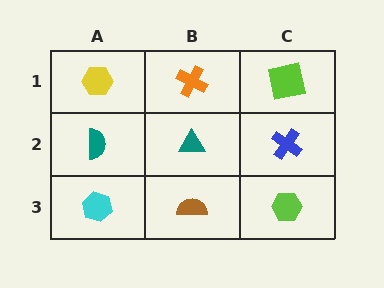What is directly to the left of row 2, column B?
A teal semicircle.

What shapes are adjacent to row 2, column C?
A lime square (row 1, column C), a lime hexagon (row 3, column C), a teal triangle (row 2, column B).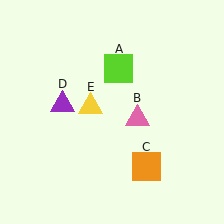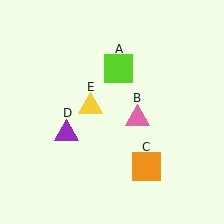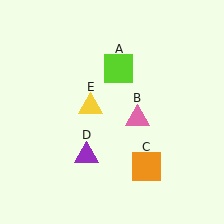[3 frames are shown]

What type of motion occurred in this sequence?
The purple triangle (object D) rotated counterclockwise around the center of the scene.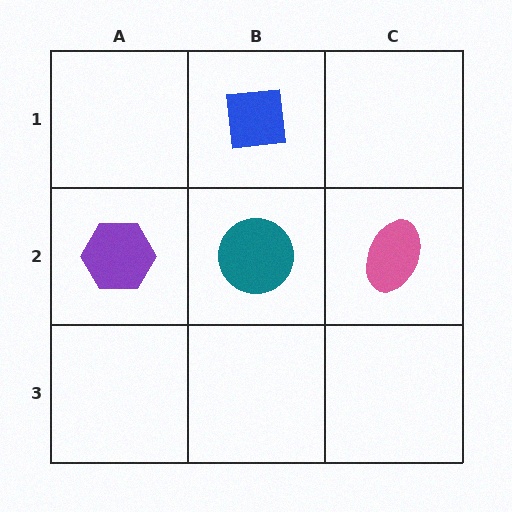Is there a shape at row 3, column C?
No, that cell is empty.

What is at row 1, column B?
A blue square.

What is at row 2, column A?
A purple hexagon.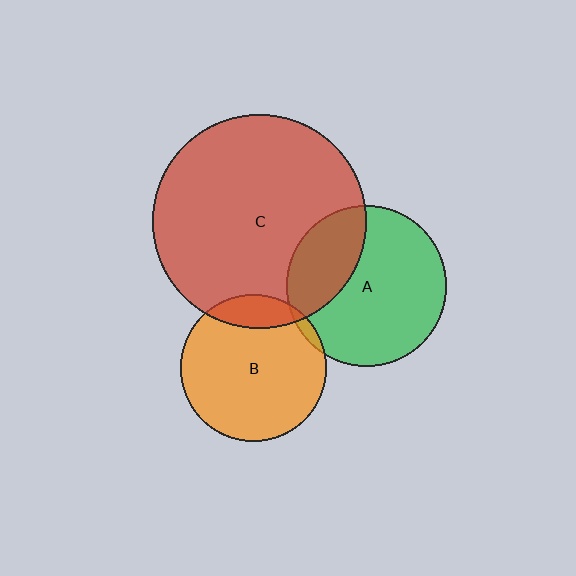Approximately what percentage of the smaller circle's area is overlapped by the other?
Approximately 15%.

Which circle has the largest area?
Circle C (red).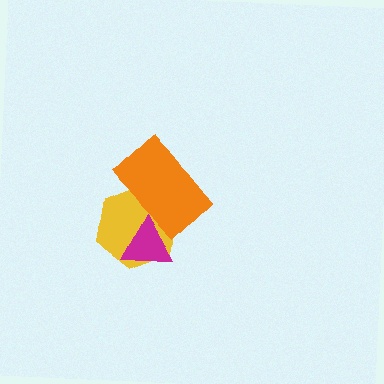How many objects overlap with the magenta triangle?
2 objects overlap with the magenta triangle.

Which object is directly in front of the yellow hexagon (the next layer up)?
The orange rectangle is directly in front of the yellow hexagon.